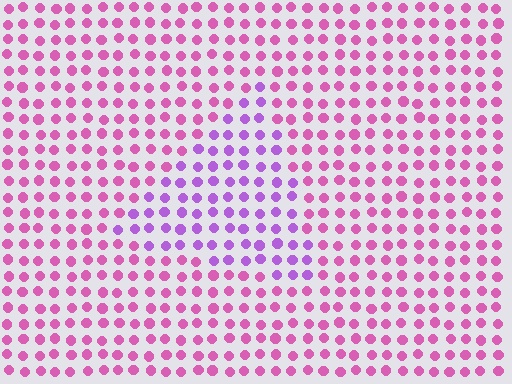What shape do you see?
I see a triangle.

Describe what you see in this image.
The image is filled with small pink elements in a uniform arrangement. A triangle-shaped region is visible where the elements are tinted to a slightly different hue, forming a subtle color boundary.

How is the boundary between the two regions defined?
The boundary is defined purely by a slight shift in hue (about 37 degrees). Spacing, size, and orientation are identical on both sides.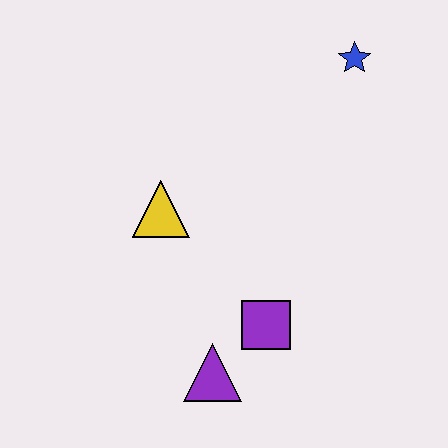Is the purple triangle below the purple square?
Yes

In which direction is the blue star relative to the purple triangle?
The blue star is above the purple triangle.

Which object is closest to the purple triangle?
The purple square is closest to the purple triangle.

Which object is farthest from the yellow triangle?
The blue star is farthest from the yellow triangle.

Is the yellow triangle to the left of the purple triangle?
Yes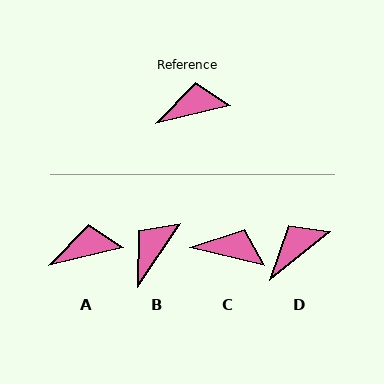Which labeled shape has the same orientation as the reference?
A.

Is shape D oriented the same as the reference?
No, it is off by about 25 degrees.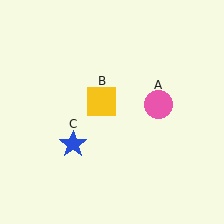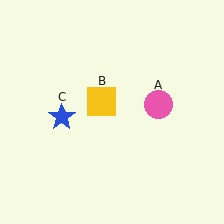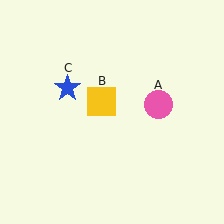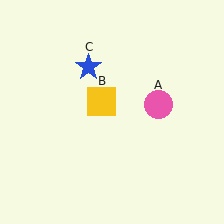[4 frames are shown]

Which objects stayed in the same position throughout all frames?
Pink circle (object A) and yellow square (object B) remained stationary.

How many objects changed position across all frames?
1 object changed position: blue star (object C).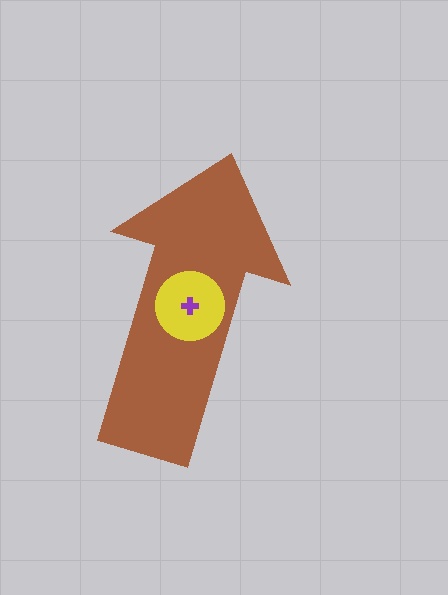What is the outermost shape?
The brown arrow.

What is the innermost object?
The purple cross.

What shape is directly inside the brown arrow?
The yellow circle.